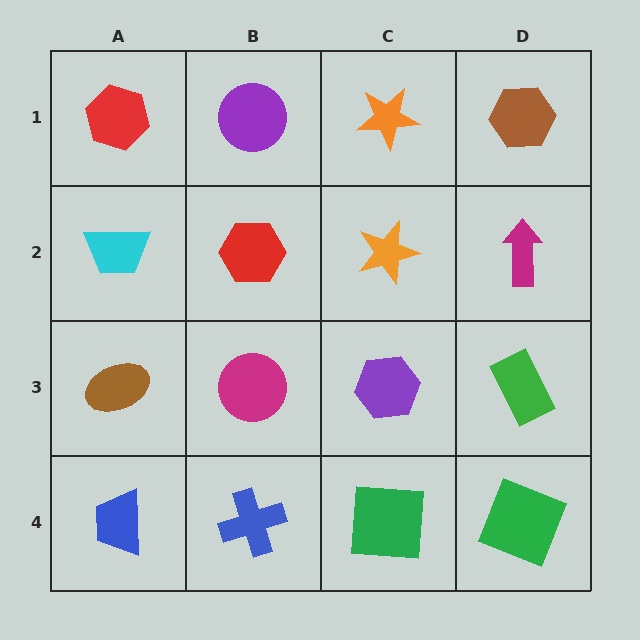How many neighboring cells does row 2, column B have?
4.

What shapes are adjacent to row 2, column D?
A brown hexagon (row 1, column D), a green rectangle (row 3, column D), an orange star (row 2, column C).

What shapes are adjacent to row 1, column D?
A magenta arrow (row 2, column D), an orange star (row 1, column C).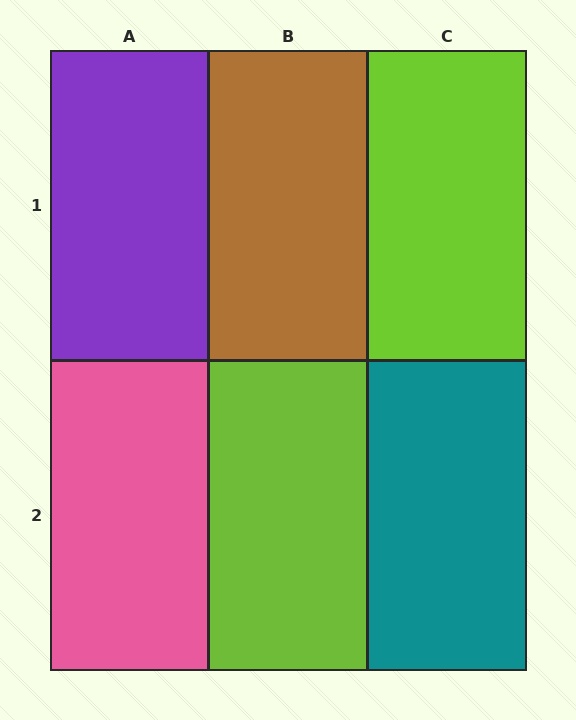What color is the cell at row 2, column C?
Teal.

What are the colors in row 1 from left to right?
Purple, brown, lime.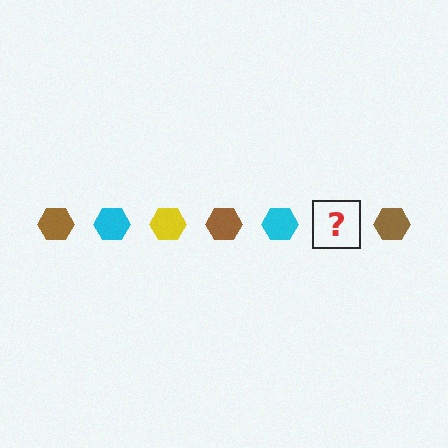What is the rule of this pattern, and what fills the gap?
The rule is that the pattern cycles through brown, cyan, yellow hexagons. The gap should be filled with a yellow hexagon.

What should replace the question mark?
The question mark should be replaced with a yellow hexagon.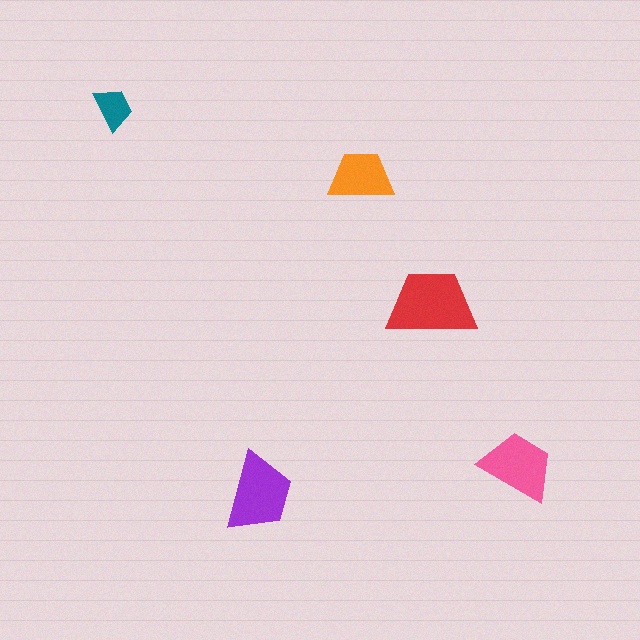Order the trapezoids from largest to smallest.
the red one, the purple one, the pink one, the orange one, the teal one.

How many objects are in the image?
There are 5 objects in the image.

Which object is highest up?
The teal trapezoid is topmost.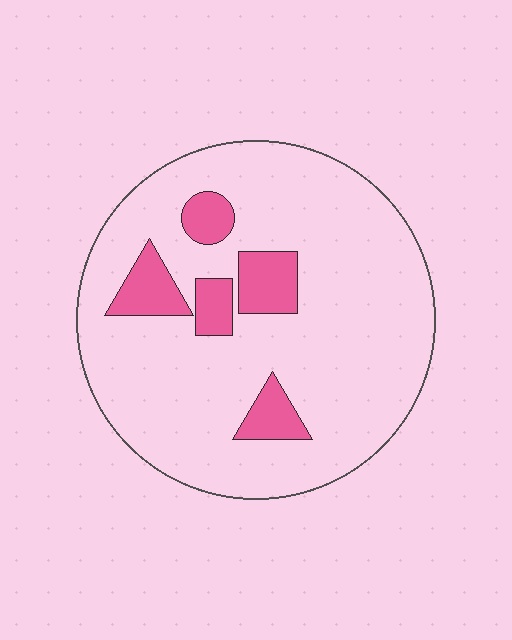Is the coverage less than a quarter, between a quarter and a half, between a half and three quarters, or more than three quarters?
Less than a quarter.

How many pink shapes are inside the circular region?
5.